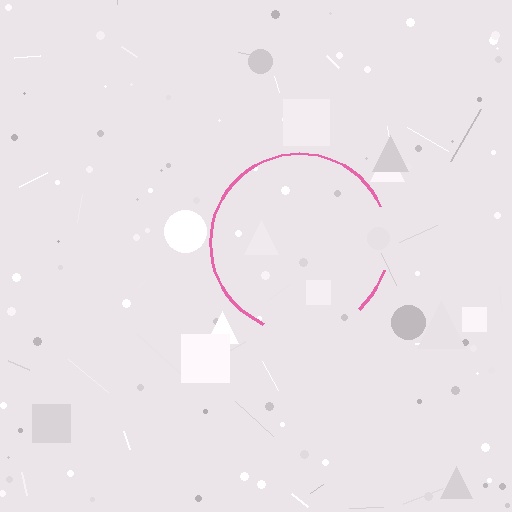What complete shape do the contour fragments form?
The contour fragments form a circle.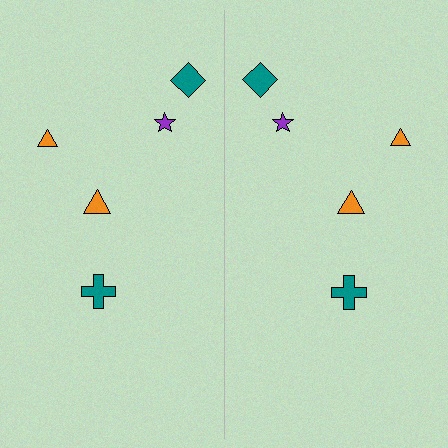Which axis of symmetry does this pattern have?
The pattern has a vertical axis of symmetry running through the center of the image.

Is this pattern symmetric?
Yes, this pattern has bilateral (reflection) symmetry.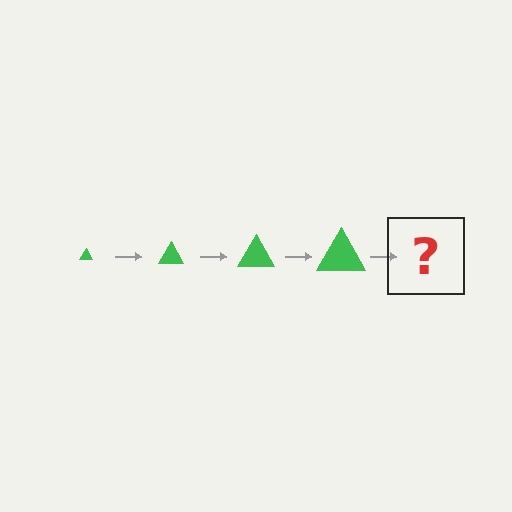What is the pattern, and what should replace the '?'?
The pattern is that the triangle gets progressively larger each step. The '?' should be a green triangle, larger than the previous one.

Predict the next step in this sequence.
The next step is a green triangle, larger than the previous one.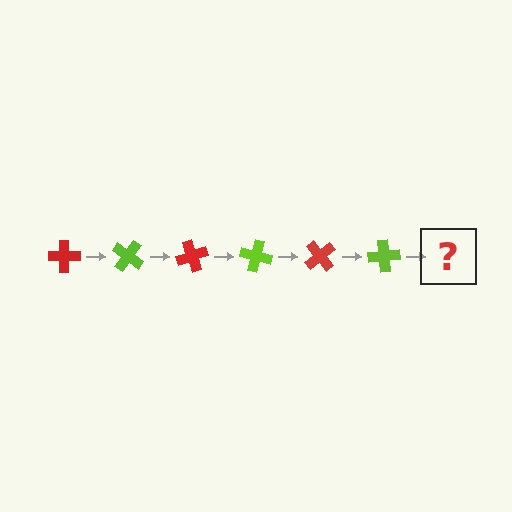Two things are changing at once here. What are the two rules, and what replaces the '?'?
The two rules are that it rotates 35 degrees each step and the color cycles through red and lime. The '?' should be a red cross, rotated 210 degrees from the start.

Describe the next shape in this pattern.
It should be a red cross, rotated 210 degrees from the start.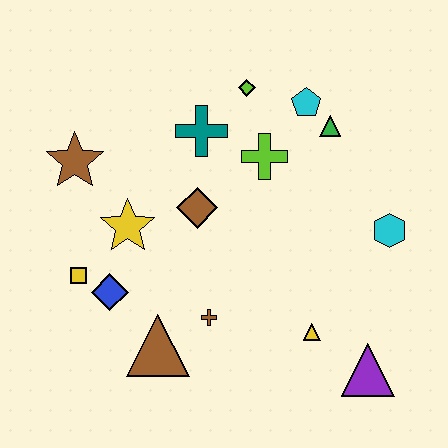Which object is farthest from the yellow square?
The cyan hexagon is farthest from the yellow square.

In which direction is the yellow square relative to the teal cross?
The yellow square is below the teal cross.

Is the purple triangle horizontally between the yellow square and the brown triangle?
No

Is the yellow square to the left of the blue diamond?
Yes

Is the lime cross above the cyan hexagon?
Yes